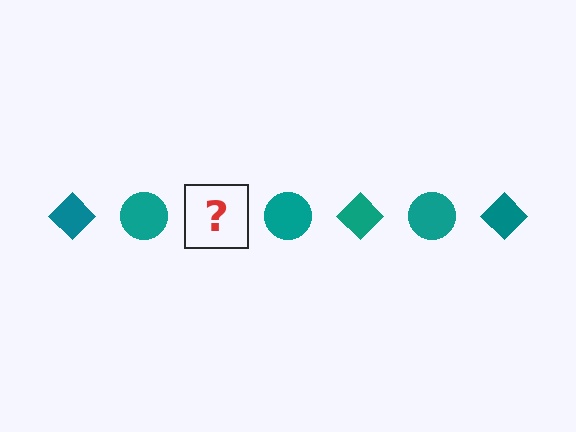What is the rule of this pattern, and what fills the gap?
The rule is that the pattern cycles through diamond, circle shapes in teal. The gap should be filled with a teal diamond.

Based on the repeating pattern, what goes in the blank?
The blank should be a teal diamond.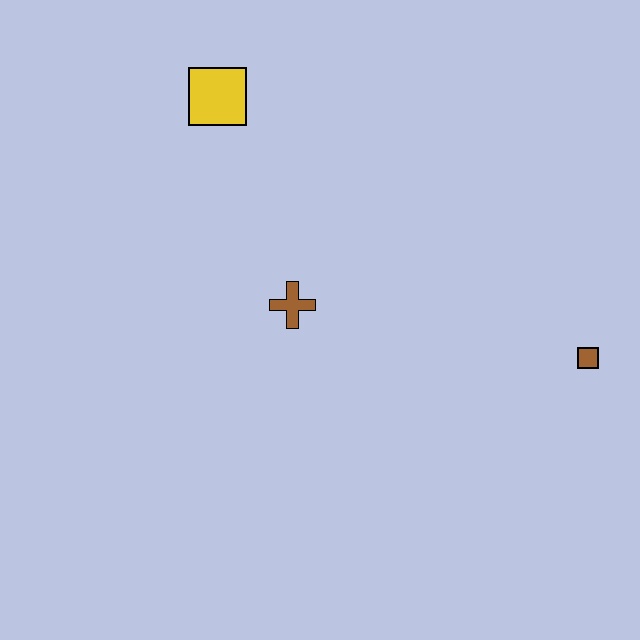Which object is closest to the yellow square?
The brown cross is closest to the yellow square.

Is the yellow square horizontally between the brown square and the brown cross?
No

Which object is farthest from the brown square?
The yellow square is farthest from the brown square.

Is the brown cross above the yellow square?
No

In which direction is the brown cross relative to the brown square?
The brown cross is to the left of the brown square.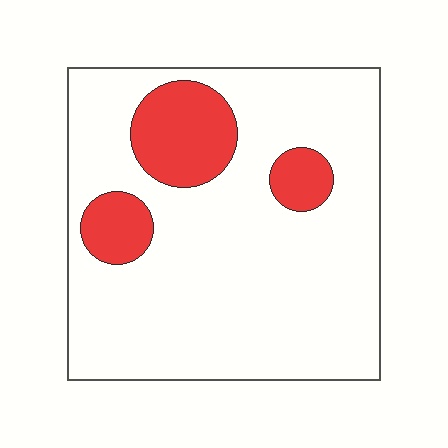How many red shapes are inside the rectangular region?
3.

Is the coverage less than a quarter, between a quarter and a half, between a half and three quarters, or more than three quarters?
Less than a quarter.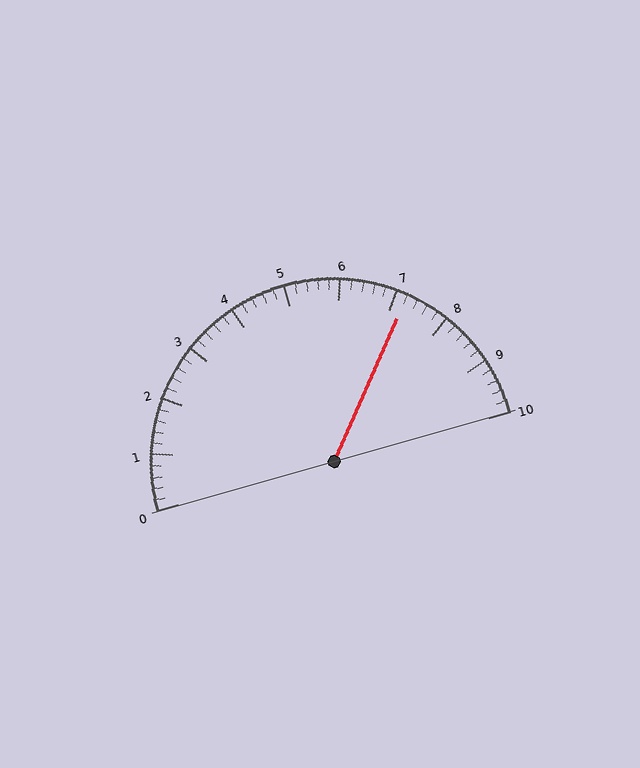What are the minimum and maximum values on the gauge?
The gauge ranges from 0 to 10.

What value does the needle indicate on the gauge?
The needle indicates approximately 7.2.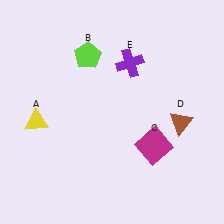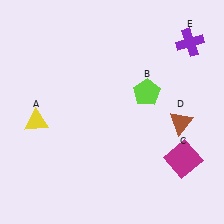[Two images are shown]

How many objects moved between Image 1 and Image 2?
3 objects moved between the two images.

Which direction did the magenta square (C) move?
The magenta square (C) moved right.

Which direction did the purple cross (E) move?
The purple cross (E) moved right.